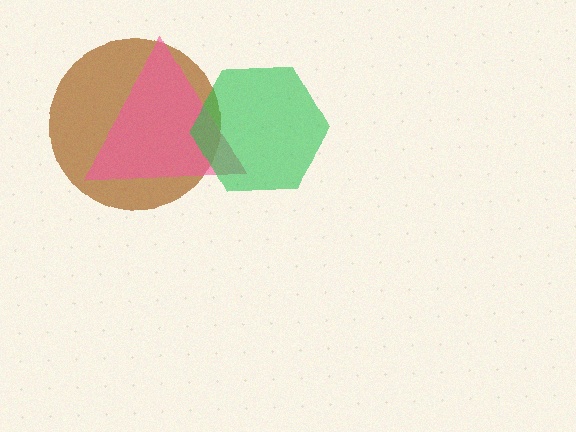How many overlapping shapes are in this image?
There are 3 overlapping shapes in the image.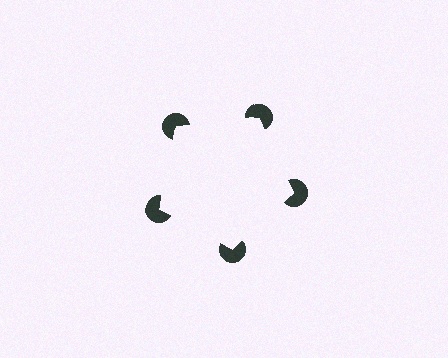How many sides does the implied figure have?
5 sides.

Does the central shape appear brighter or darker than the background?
It typically appears slightly brighter than the background, even though no actual brightness change is drawn.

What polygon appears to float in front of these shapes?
An illusory pentagon — its edges are inferred from the aligned wedge cuts in the pac-man discs, not physically drawn.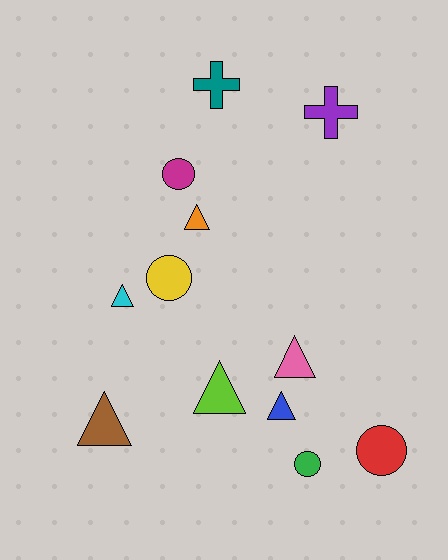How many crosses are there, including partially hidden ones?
There are 2 crosses.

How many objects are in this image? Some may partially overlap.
There are 12 objects.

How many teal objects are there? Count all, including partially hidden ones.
There is 1 teal object.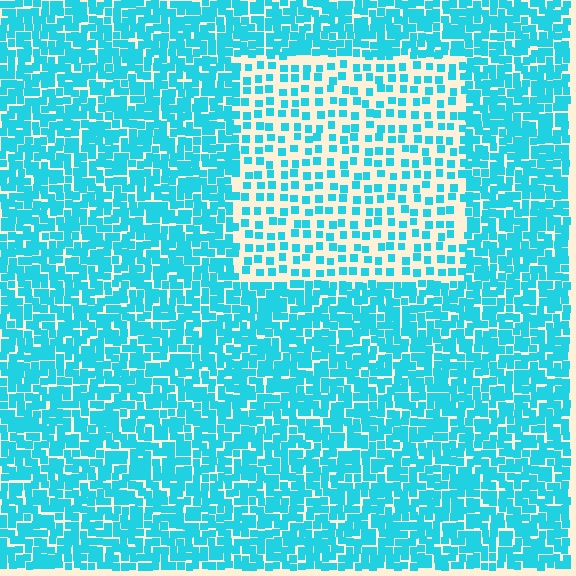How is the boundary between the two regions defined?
The boundary is defined by a change in element density (approximately 2.3x ratio). All elements are the same color, size, and shape.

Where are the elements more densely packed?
The elements are more densely packed outside the rectangle boundary.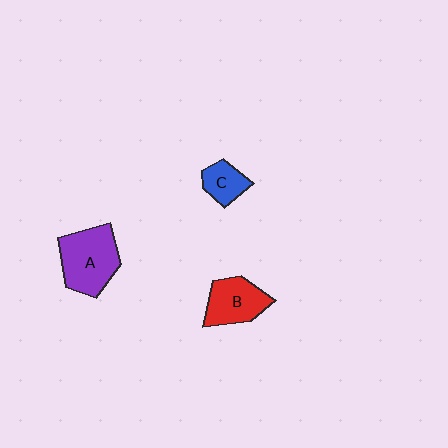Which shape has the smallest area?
Shape C (blue).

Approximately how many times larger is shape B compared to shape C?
Approximately 1.6 times.